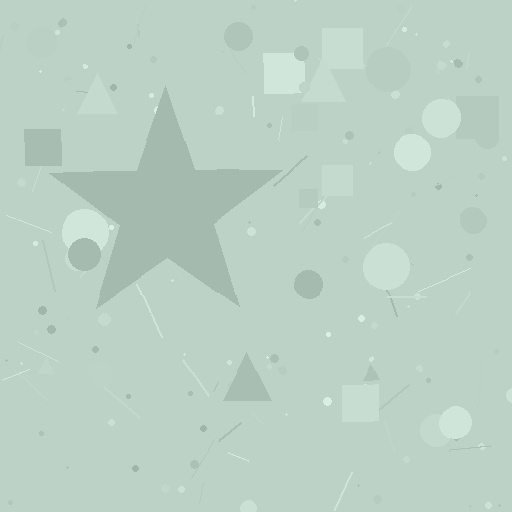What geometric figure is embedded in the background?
A star is embedded in the background.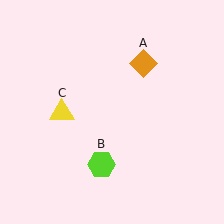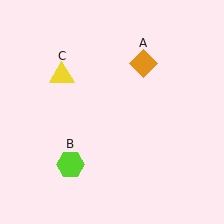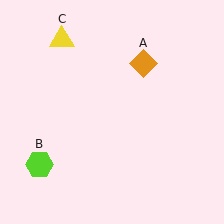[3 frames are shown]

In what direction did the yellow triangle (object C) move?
The yellow triangle (object C) moved up.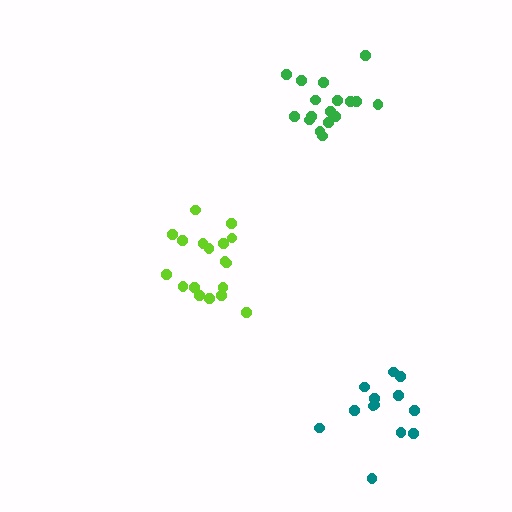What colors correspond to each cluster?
The clusters are colored: lime, teal, green.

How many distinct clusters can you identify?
There are 3 distinct clusters.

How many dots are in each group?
Group 1: 19 dots, Group 2: 13 dots, Group 3: 17 dots (49 total).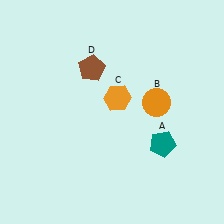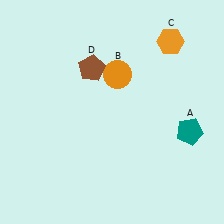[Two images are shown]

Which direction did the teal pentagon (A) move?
The teal pentagon (A) moved right.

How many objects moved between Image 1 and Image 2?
3 objects moved between the two images.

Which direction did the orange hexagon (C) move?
The orange hexagon (C) moved up.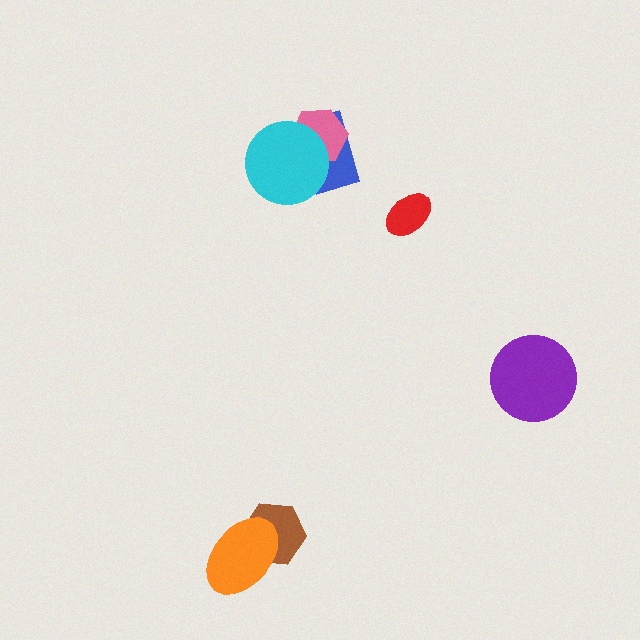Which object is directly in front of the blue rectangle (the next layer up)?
The pink hexagon is directly in front of the blue rectangle.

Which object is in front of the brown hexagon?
The orange ellipse is in front of the brown hexagon.